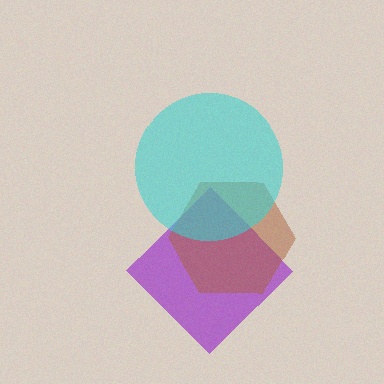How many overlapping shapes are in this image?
There are 3 overlapping shapes in the image.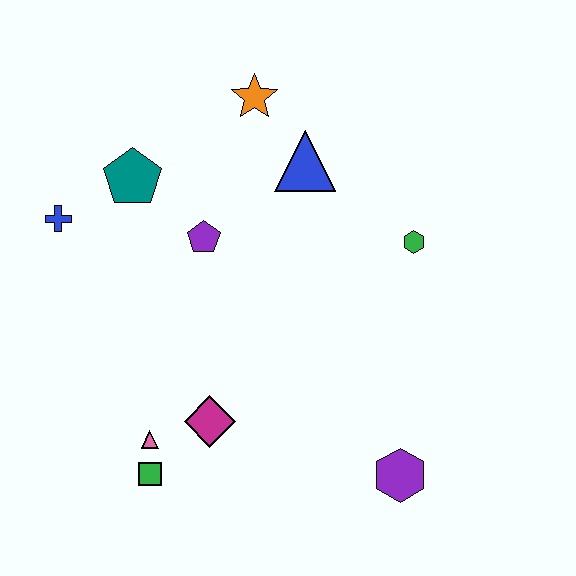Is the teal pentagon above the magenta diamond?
Yes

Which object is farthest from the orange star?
The purple hexagon is farthest from the orange star.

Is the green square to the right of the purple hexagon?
No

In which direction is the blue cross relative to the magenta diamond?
The blue cross is above the magenta diamond.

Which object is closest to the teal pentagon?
The blue cross is closest to the teal pentagon.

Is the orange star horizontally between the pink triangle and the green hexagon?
Yes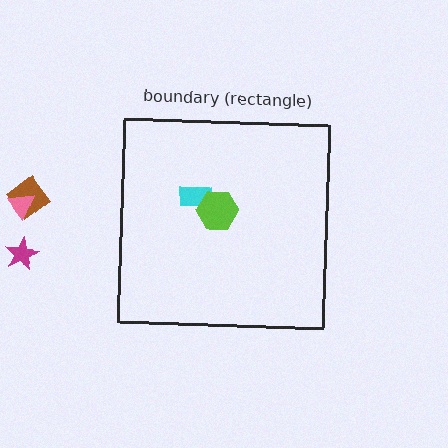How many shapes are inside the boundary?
2 inside, 3 outside.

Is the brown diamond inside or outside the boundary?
Outside.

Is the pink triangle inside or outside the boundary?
Outside.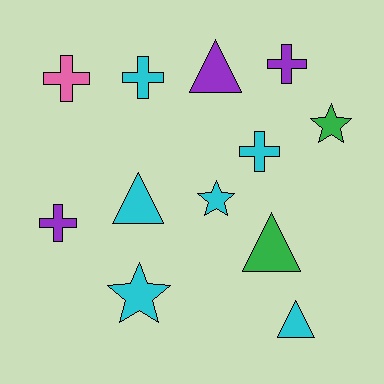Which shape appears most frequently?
Cross, with 5 objects.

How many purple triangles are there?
There is 1 purple triangle.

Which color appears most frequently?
Cyan, with 6 objects.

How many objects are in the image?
There are 12 objects.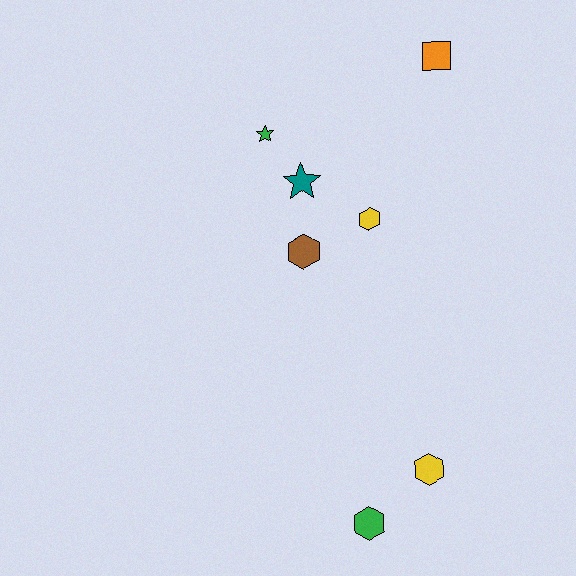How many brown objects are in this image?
There is 1 brown object.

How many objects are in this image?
There are 7 objects.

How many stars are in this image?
There are 2 stars.